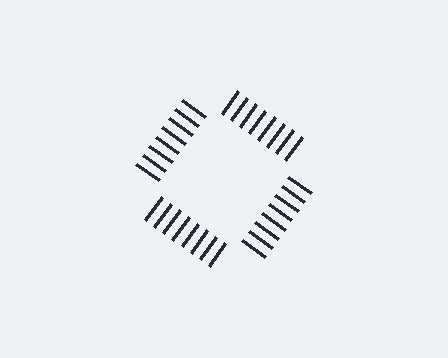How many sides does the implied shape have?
4 sides — the line-ends trace a square.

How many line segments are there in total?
32 — 8 along each of the 4 edges.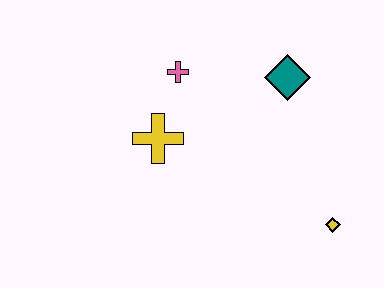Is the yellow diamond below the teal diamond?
Yes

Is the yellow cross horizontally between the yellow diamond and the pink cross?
No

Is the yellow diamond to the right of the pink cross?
Yes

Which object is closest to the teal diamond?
The pink cross is closest to the teal diamond.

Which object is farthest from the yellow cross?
The yellow diamond is farthest from the yellow cross.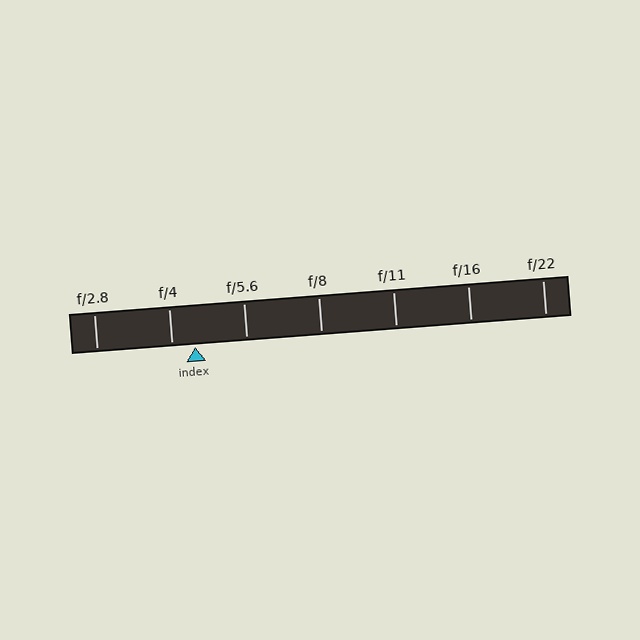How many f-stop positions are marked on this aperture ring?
There are 7 f-stop positions marked.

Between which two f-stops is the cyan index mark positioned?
The index mark is between f/4 and f/5.6.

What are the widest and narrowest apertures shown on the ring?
The widest aperture shown is f/2.8 and the narrowest is f/22.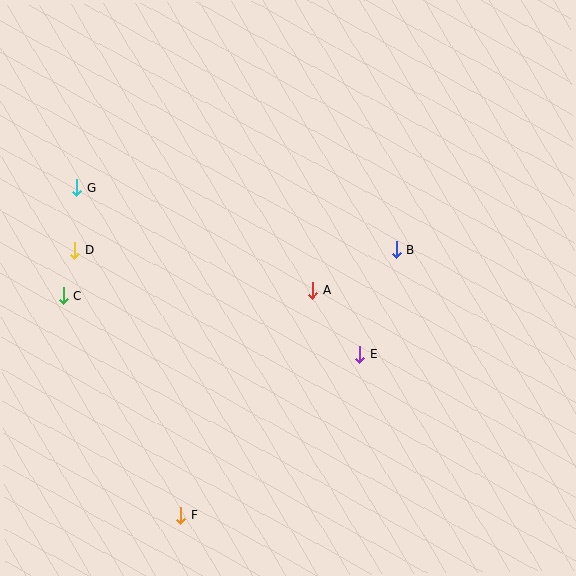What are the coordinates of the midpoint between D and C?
The midpoint between D and C is at (69, 273).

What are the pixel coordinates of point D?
Point D is at (75, 250).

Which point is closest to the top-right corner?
Point B is closest to the top-right corner.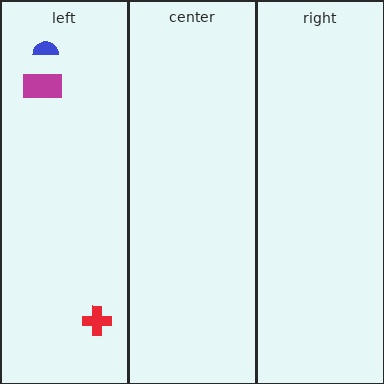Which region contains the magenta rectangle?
The left region.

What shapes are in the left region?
The red cross, the magenta rectangle, the blue semicircle.